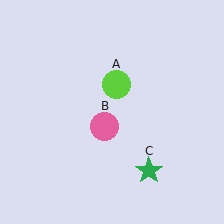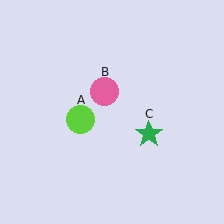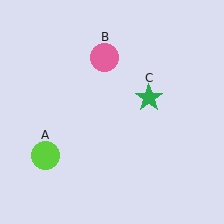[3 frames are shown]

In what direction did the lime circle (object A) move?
The lime circle (object A) moved down and to the left.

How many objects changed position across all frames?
3 objects changed position: lime circle (object A), pink circle (object B), green star (object C).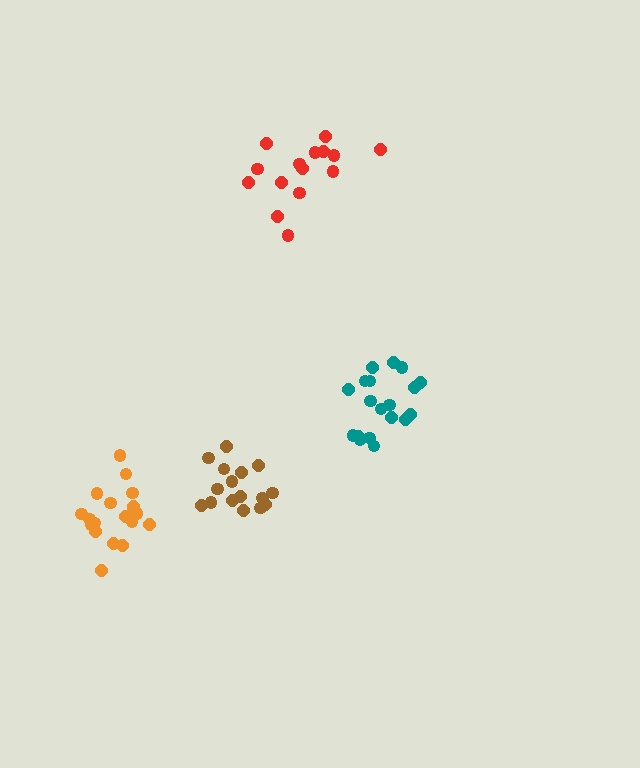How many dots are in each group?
Group 1: 20 dots, Group 2: 16 dots, Group 3: 19 dots, Group 4: 15 dots (70 total).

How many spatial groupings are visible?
There are 4 spatial groupings.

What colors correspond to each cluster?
The clusters are colored: orange, brown, teal, red.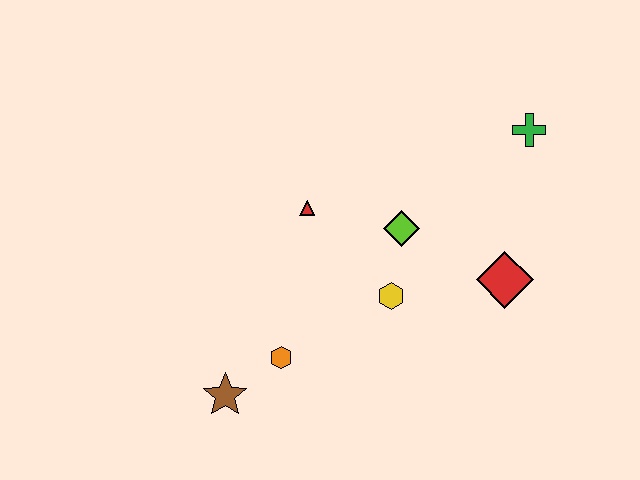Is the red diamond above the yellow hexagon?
Yes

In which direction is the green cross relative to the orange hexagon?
The green cross is to the right of the orange hexagon.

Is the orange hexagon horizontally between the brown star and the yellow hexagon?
Yes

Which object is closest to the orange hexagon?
The brown star is closest to the orange hexagon.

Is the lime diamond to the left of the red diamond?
Yes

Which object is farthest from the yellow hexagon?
The green cross is farthest from the yellow hexagon.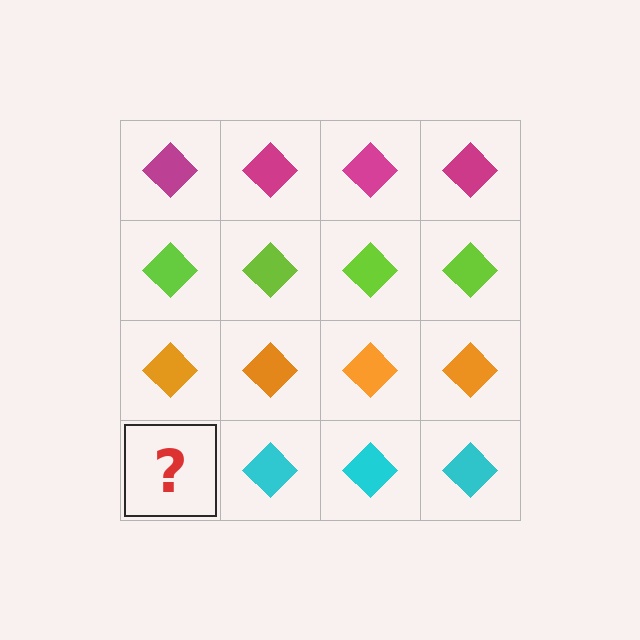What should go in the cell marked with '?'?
The missing cell should contain a cyan diamond.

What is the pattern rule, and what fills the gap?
The rule is that each row has a consistent color. The gap should be filled with a cyan diamond.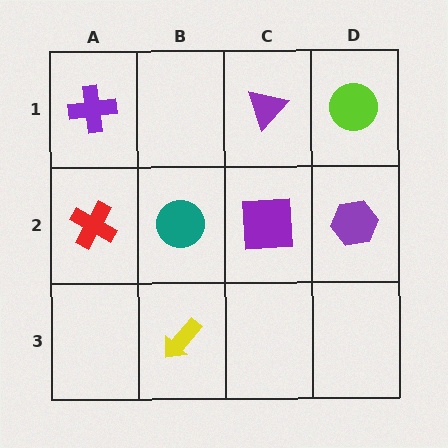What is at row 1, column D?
A lime circle.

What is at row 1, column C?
A purple triangle.